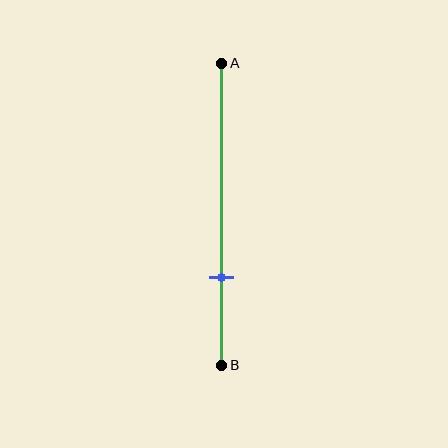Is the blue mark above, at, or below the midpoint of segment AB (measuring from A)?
The blue mark is below the midpoint of segment AB.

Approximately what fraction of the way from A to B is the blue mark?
The blue mark is approximately 70% of the way from A to B.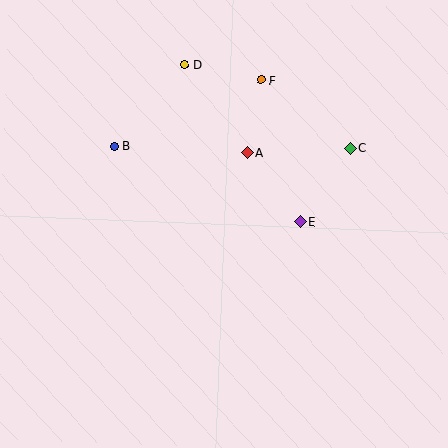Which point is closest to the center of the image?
Point A at (247, 152) is closest to the center.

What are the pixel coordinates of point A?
Point A is at (247, 152).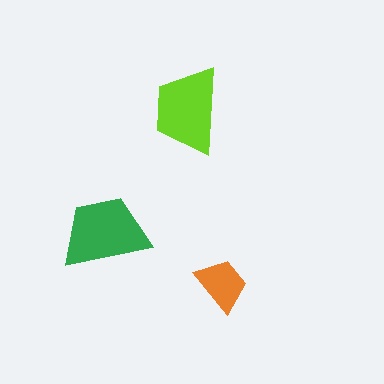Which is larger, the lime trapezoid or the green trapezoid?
The green one.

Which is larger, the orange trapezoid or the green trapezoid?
The green one.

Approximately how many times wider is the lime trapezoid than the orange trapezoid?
About 1.5 times wider.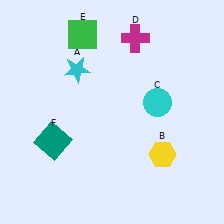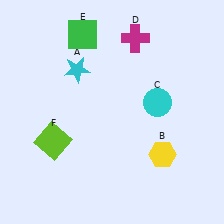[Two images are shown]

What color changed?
The square (F) changed from teal in Image 1 to lime in Image 2.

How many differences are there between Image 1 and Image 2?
There is 1 difference between the two images.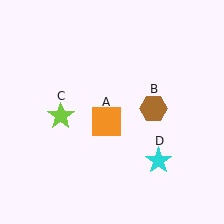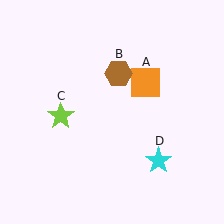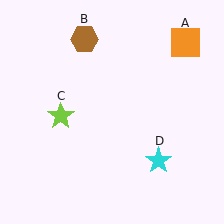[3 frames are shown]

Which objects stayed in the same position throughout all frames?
Lime star (object C) and cyan star (object D) remained stationary.